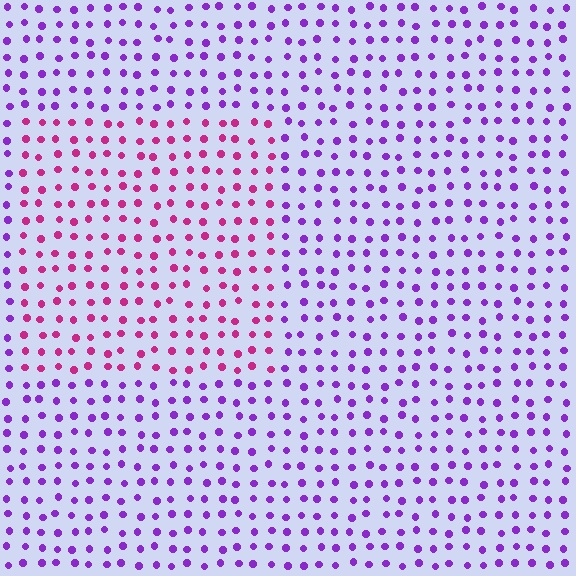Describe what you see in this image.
The image is filled with small purple elements in a uniform arrangement. A rectangle-shaped region is visible where the elements are tinted to a slightly different hue, forming a subtle color boundary.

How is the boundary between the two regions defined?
The boundary is defined purely by a slight shift in hue (about 48 degrees). Spacing, size, and orientation are identical on both sides.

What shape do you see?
I see a rectangle.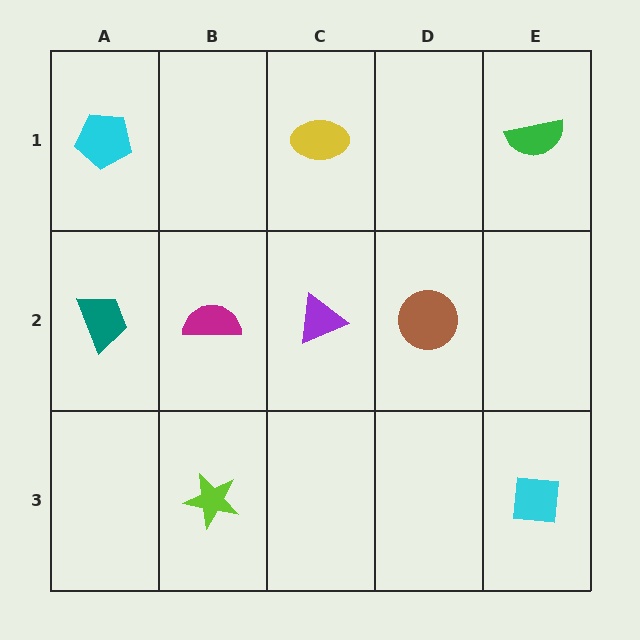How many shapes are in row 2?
4 shapes.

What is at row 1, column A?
A cyan pentagon.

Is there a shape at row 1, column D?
No, that cell is empty.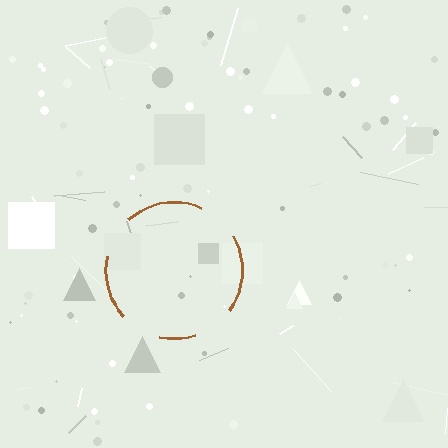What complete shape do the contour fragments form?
The contour fragments form a circle.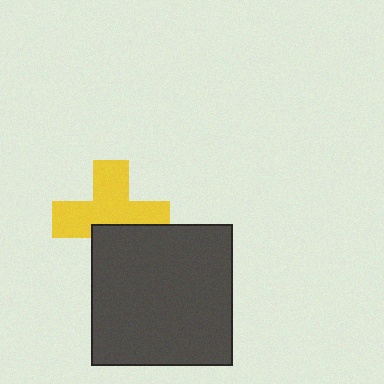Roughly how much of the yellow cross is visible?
About half of it is visible (roughly 64%).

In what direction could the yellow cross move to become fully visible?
The yellow cross could move up. That would shift it out from behind the dark gray square entirely.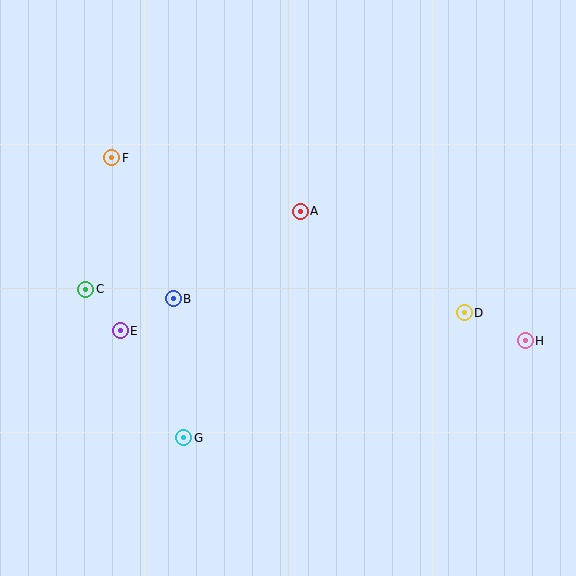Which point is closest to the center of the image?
Point A at (300, 211) is closest to the center.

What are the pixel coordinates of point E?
Point E is at (120, 331).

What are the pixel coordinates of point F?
Point F is at (112, 158).